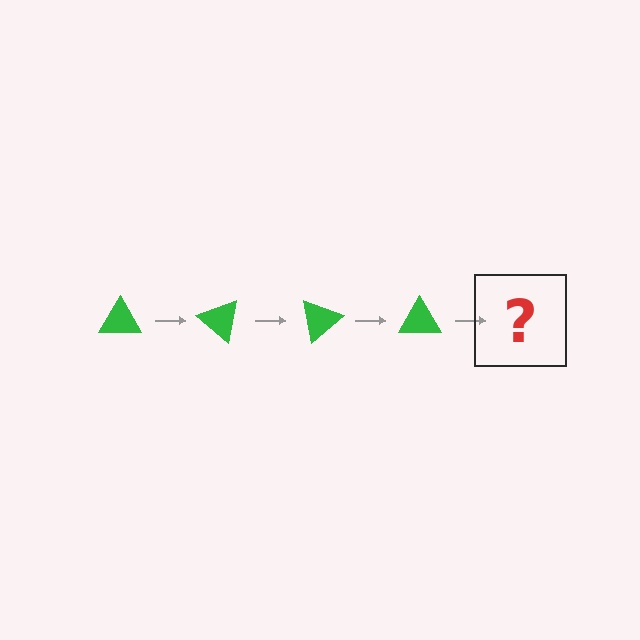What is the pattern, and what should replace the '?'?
The pattern is that the triangle rotates 40 degrees each step. The '?' should be a green triangle rotated 160 degrees.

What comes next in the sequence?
The next element should be a green triangle rotated 160 degrees.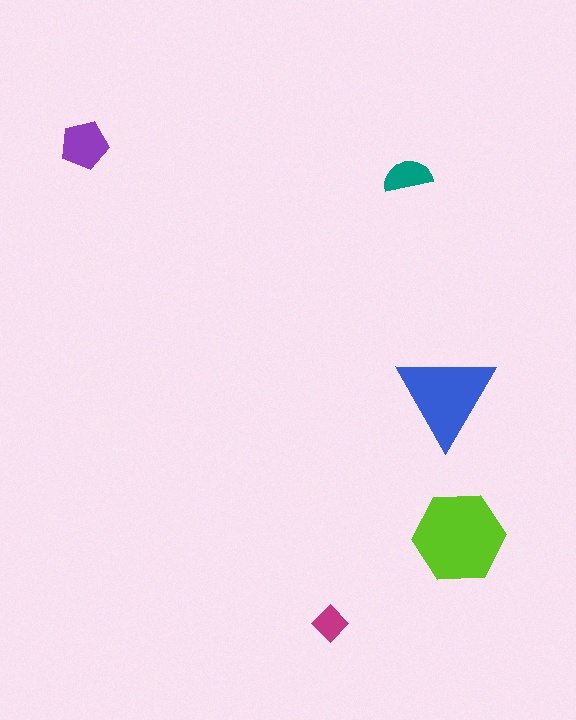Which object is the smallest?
The magenta diamond.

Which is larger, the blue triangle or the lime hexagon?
The lime hexagon.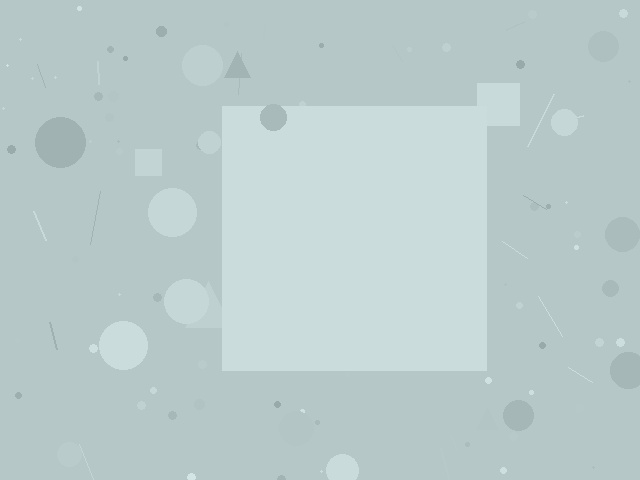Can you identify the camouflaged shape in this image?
The camouflaged shape is a square.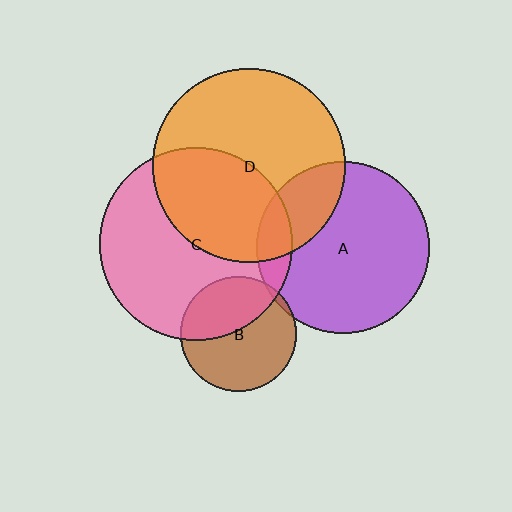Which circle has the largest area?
Circle D (orange).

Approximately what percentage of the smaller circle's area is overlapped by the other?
Approximately 25%.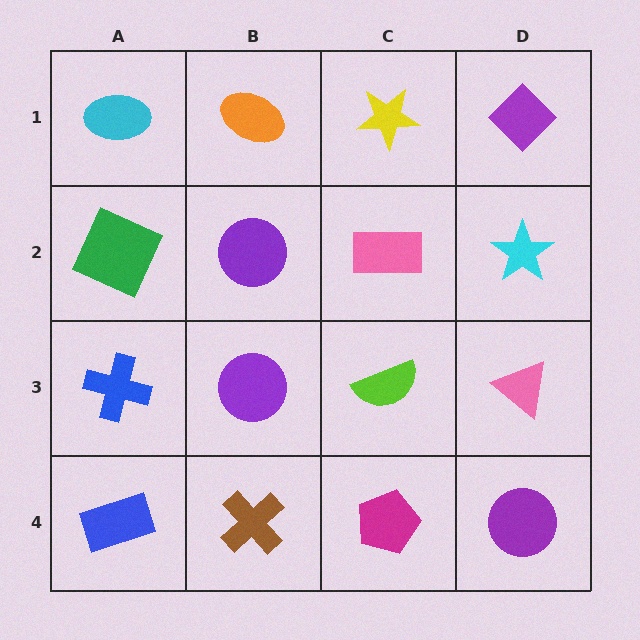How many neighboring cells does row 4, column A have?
2.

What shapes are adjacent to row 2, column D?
A purple diamond (row 1, column D), a pink triangle (row 3, column D), a pink rectangle (row 2, column C).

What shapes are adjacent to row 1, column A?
A green square (row 2, column A), an orange ellipse (row 1, column B).